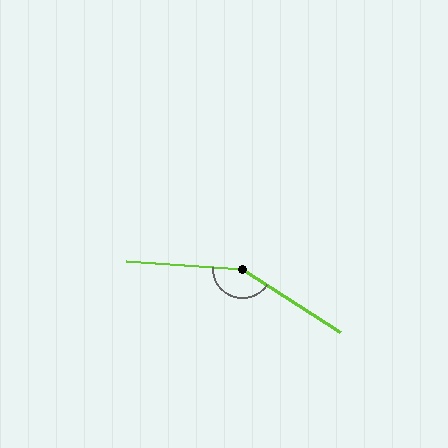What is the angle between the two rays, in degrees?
Approximately 150 degrees.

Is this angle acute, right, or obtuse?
It is obtuse.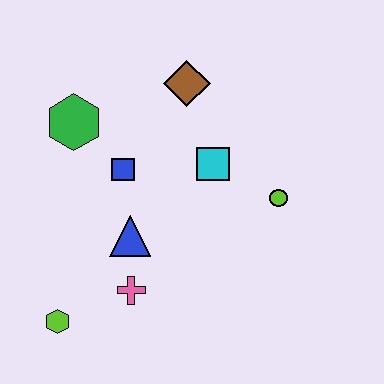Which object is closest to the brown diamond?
The cyan square is closest to the brown diamond.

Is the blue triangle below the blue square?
Yes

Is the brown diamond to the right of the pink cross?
Yes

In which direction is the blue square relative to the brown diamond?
The blue square is below the brown diamond.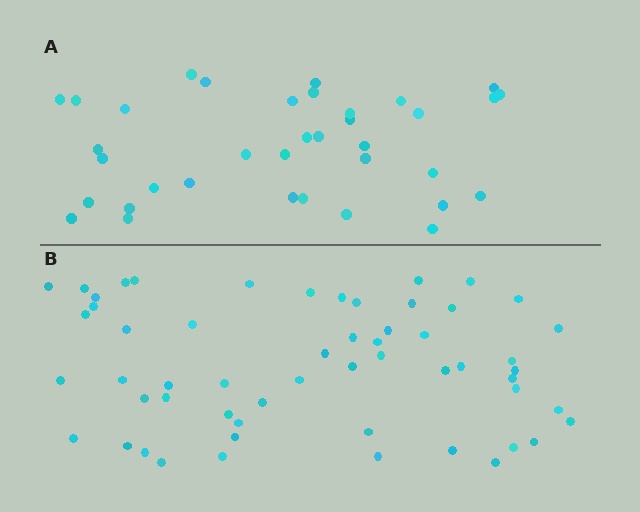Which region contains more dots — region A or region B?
Region B (the bottom region) has more dots.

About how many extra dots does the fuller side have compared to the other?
Region B has approximately 20 more dots than region A.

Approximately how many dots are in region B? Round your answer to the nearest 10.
About 60 dots. (The exact count is 56, which rounds to 60.)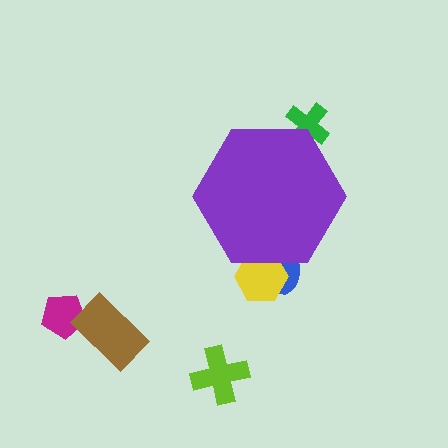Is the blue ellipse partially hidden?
Yes, the blue ellipse is partially hidden behind the purple hexagon.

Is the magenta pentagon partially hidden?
No, the magenta pentagon is fully visible.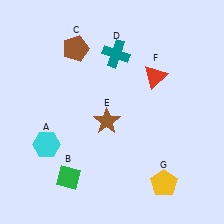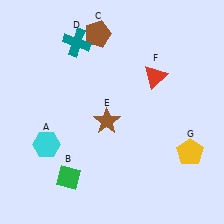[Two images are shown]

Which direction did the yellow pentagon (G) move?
The yellow pentagon (G) moved up.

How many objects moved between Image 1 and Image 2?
3 objects moved between the two images.